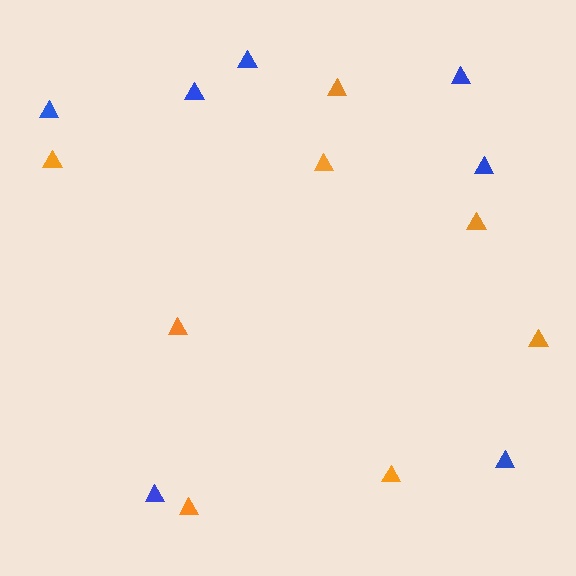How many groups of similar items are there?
There are 2 groups: one group of blue triangles (7) and one group of orange triangles (8).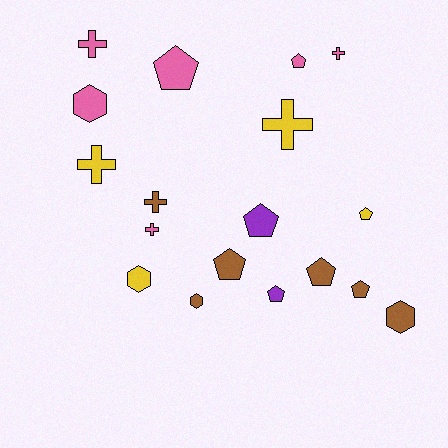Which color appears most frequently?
Brown, with 6 objects.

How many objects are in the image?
There are 18 objects.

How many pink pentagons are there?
There are 2 pink pentagons.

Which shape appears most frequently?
Pentagon, with 8 objects.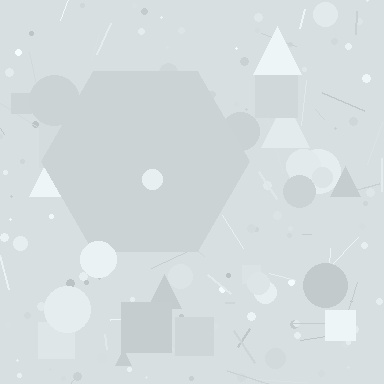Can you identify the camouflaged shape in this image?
The camouflaged shape is a hexagon.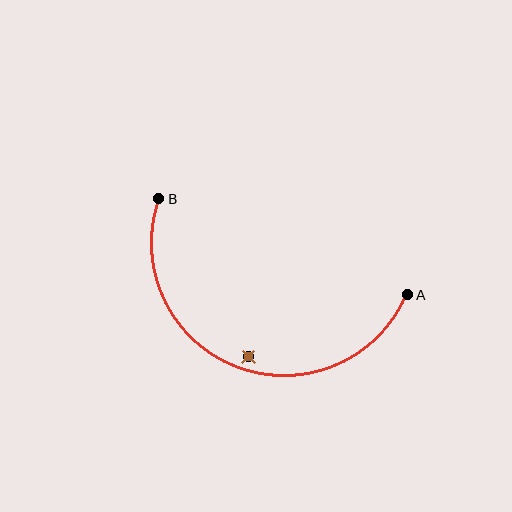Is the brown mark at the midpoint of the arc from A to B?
No — the brown mark does not lie on the arc at all. It sits slightly inside the curve.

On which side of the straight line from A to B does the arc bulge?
The arc bulges below the straight line connecting A and B.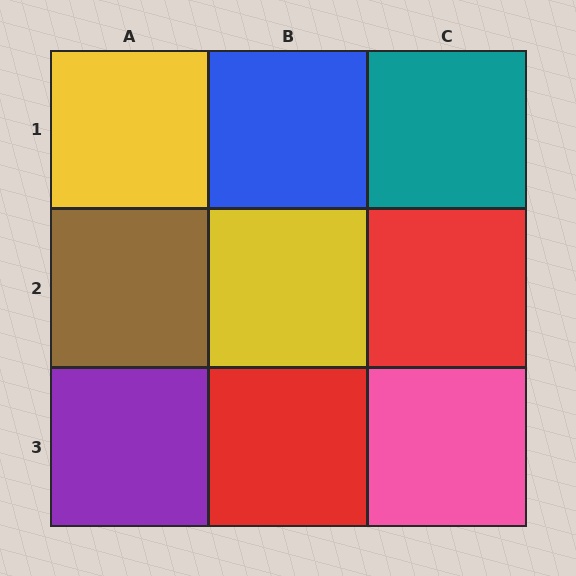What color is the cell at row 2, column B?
Yellow.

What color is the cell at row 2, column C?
Red.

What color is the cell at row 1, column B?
Blue.